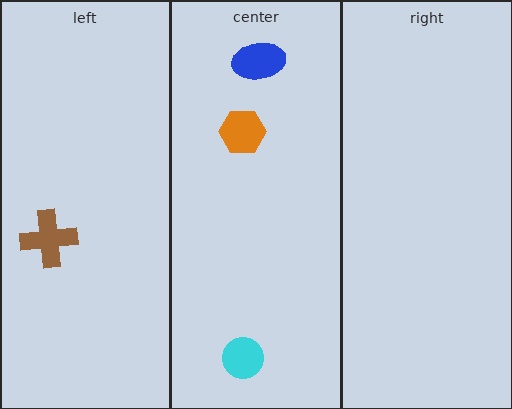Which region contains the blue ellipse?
The center region.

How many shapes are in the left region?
1.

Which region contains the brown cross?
The left region.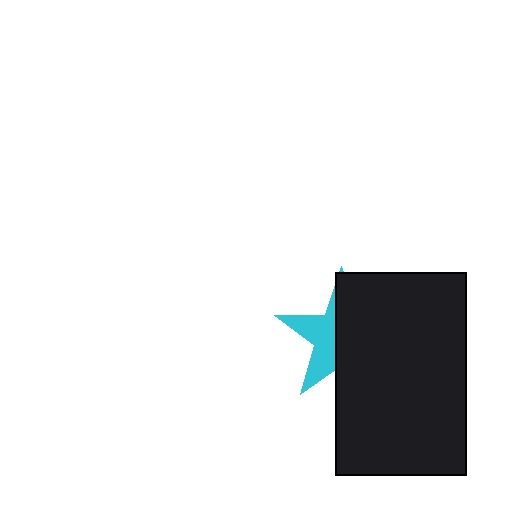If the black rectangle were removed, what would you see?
You would see the complete cyan star.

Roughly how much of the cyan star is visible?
A small part of it is visible (roughly 40%).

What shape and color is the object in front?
The object in front is a black rectangle.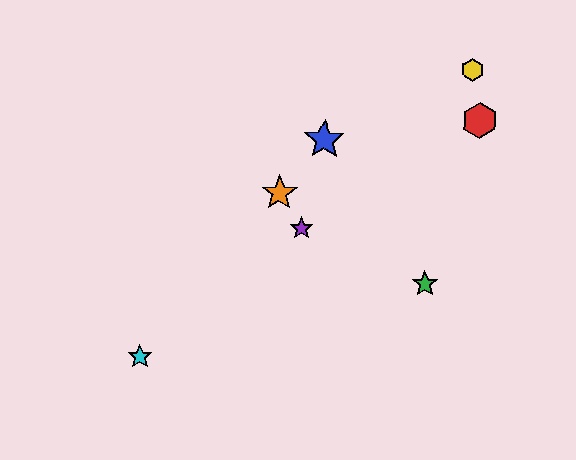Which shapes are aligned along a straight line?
The blue star, the orange star, the cyan star are aligned along a straight line.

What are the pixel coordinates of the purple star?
The purple star is at (302, 229).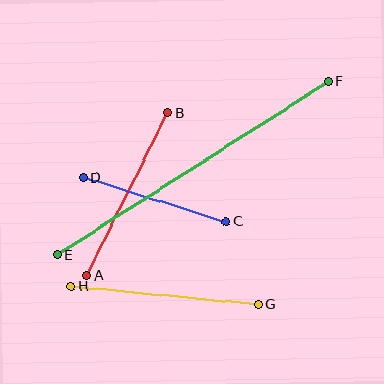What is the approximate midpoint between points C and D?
The midpoint is at approximately (155, 200) pixels.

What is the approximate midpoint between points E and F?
The midpoint is at approximately (193, 168) pixels.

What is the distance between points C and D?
The distance is approximately 150 pixels.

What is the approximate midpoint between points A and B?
The midpoint is at approximately (127, 195) pixels.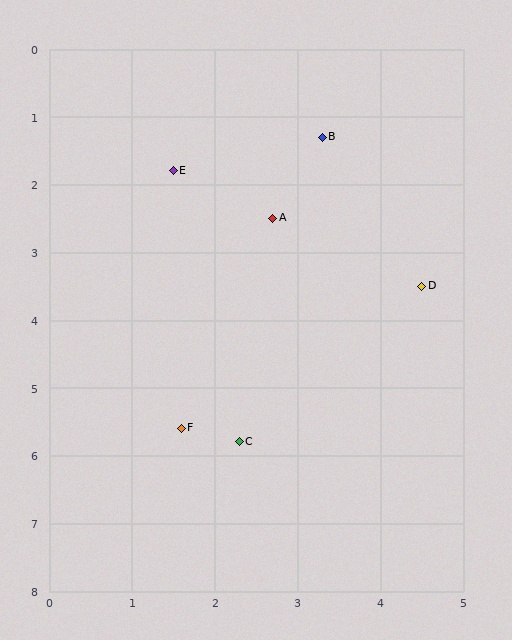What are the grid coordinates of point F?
Point F is at approximately (1.6, 5.6).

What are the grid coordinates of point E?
Point E is at approximately (1.5, 1.8).